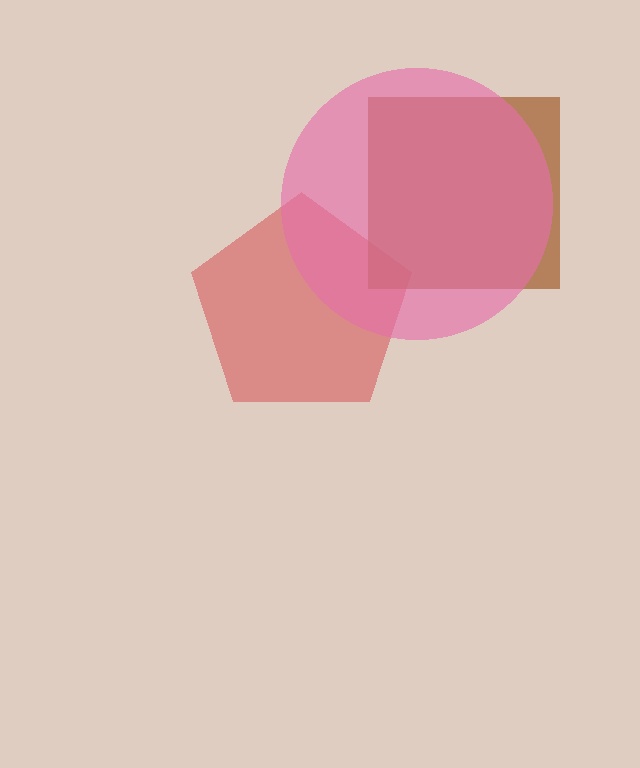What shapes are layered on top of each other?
The layered shapes are: a red pentagon, a brown square, a pink circle.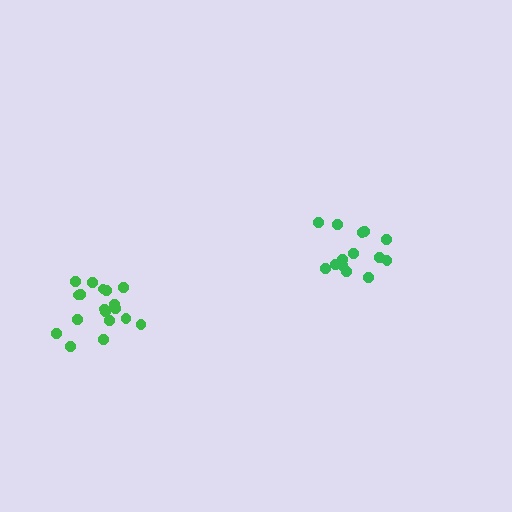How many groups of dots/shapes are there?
There are 2 groups.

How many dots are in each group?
Group 1: 18 dots, Group 2: 14 dots (32 total).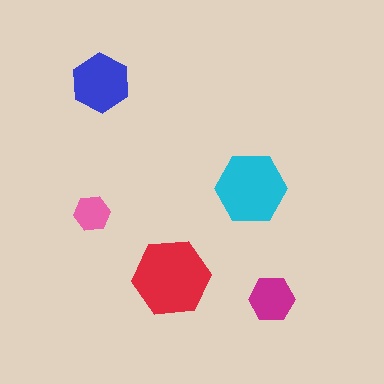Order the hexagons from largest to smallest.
the red one, the cyan one, the blue one, the magenta one, the pink one.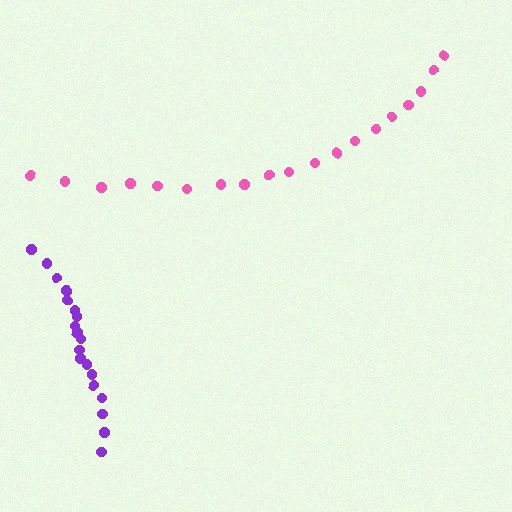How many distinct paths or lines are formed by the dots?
There are 2 distinct paths.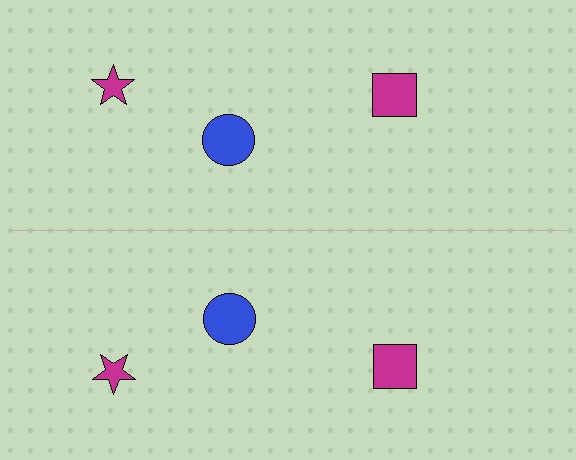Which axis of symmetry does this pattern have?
The pattern has a horizontal axis of symmetry running through the center of the image.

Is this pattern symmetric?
Yes, this pattern has bilateral (reflection) symmetry.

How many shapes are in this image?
There are 6 shapes in this image.